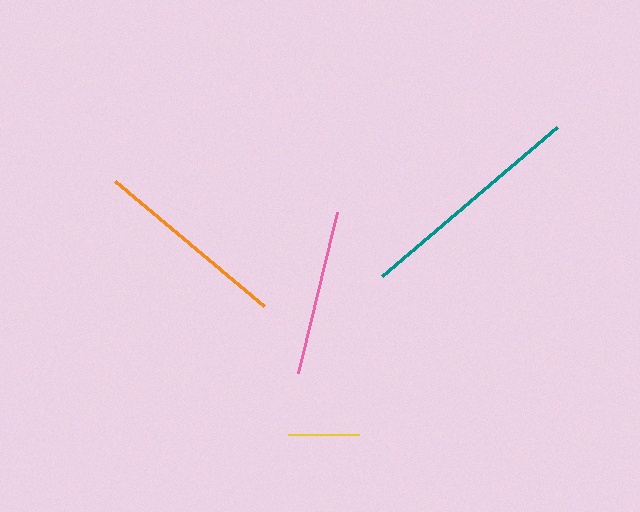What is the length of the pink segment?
The pink segment is approximately 166 pixels long.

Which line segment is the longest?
The teal line is the longest at approximately 230 pixels.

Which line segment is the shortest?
The yellow line is the shortest at approximately 70 pixels.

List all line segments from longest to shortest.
From longest to shortest: teal, orange, pink, yellow.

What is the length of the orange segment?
The orange segment is approximately 194 pixels long.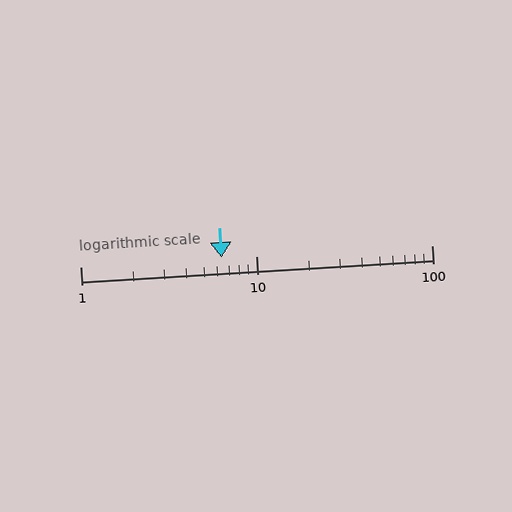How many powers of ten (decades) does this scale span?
The scale spans 2 decades, from 1 to 100.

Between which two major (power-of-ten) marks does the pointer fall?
The pointer is between 1 and 10.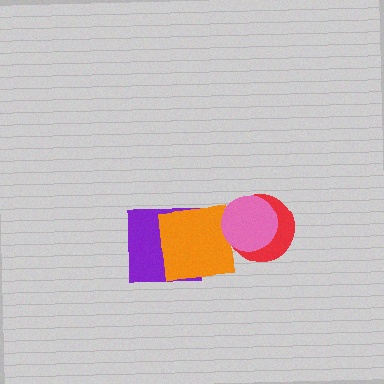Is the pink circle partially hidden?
No, no other shape covers it.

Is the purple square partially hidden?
Yes, it is partially covered by another shape.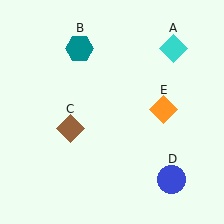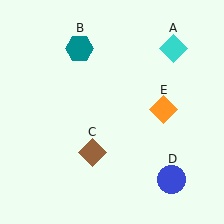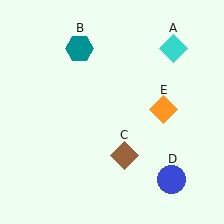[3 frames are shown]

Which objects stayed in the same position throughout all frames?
Cyan diamond (object A) and teal hexagon (object B) and blue circle (object D) and orange diamond (object E) remained stationary.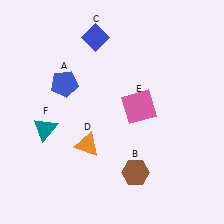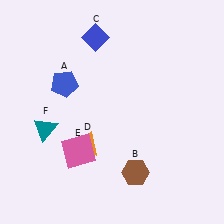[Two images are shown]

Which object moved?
The pink square (E) moved left.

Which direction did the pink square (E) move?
The pink square (E) moved left.